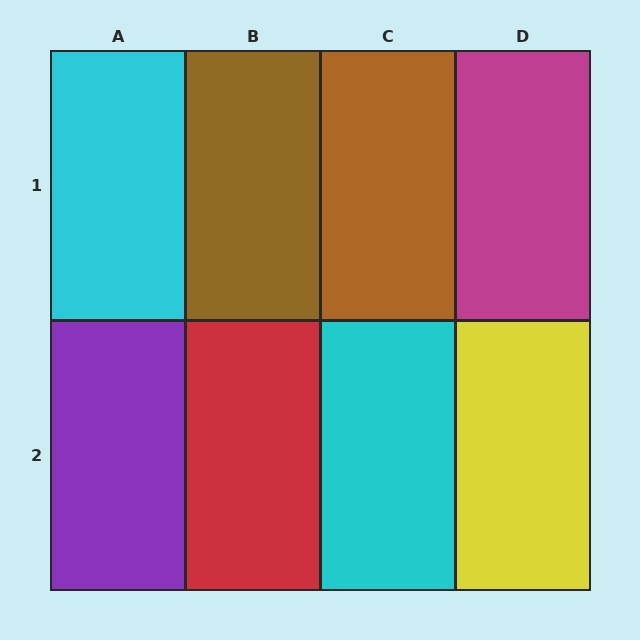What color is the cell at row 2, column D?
Yellow.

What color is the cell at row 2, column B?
Red.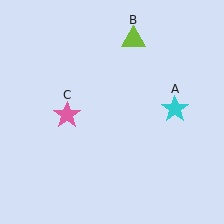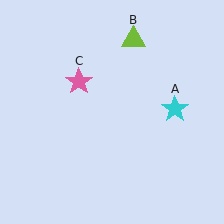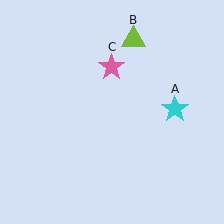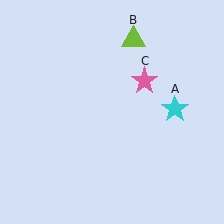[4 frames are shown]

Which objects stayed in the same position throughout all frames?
Cyan star (object A) and lime triangle (object B) remained stationary.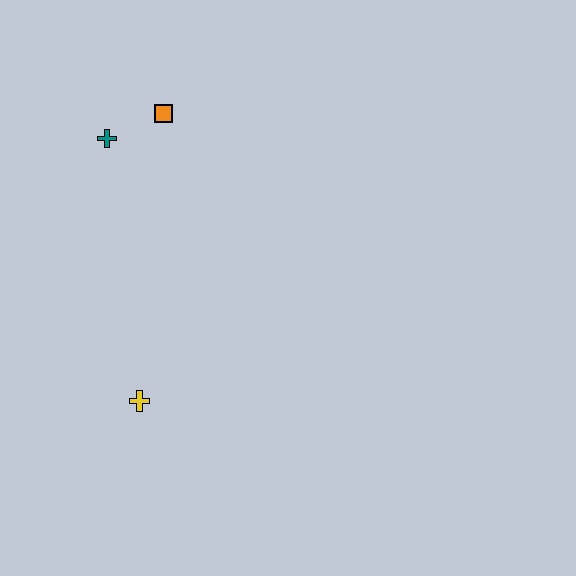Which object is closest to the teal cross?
The orange square is closest to the teal cross.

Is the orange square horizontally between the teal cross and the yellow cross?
No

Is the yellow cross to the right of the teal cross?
Yes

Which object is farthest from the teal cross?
The yellow cross is farthest from the teal cross.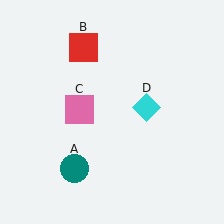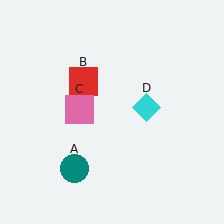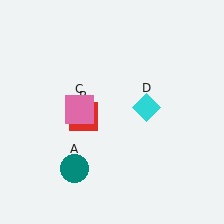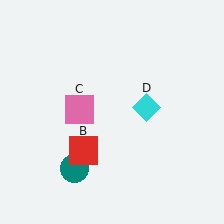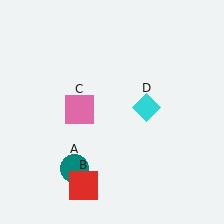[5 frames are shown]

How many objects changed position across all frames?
1 object changed position: red square (object B).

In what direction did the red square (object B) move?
The red square (object B) moved down.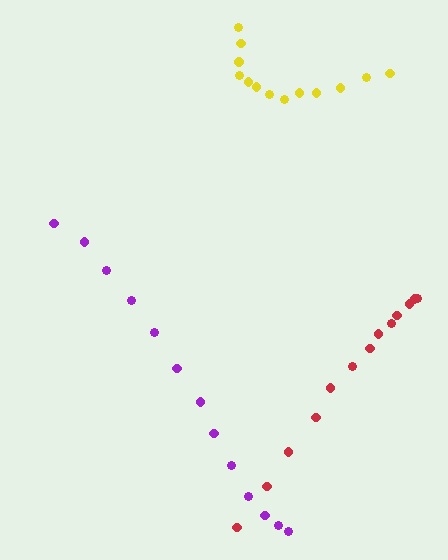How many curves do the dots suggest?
There are 3 distinct paths.